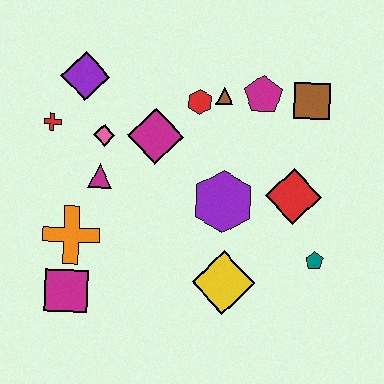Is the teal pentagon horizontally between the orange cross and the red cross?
No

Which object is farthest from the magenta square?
The brown square is farthest from the magenta square.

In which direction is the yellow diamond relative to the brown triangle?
The yellow diamond is below the brown triangle.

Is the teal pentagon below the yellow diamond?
No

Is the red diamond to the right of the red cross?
Yes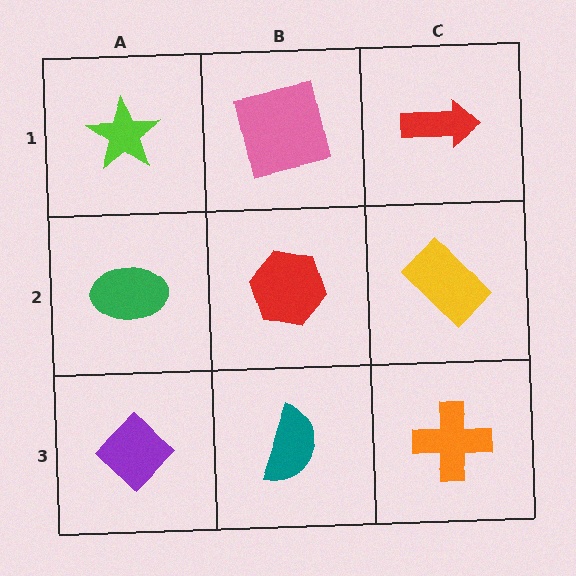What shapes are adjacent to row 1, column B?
A red hexagon (row 2, column B), a lime star (row 1, column A), a red arrow (row 1, column C).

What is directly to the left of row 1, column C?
A pink square.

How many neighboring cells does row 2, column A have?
3.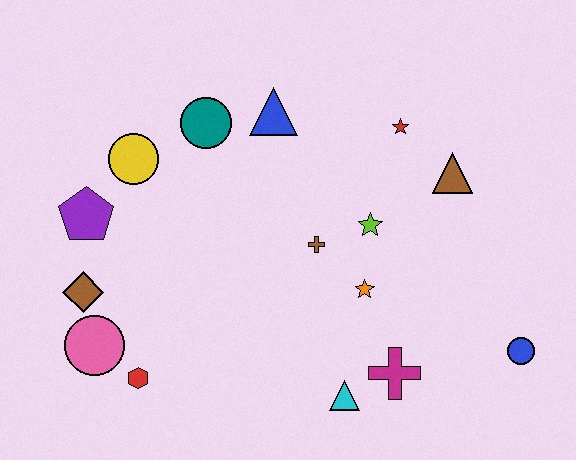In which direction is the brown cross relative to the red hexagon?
The brown cross is to the right of the red hexagon.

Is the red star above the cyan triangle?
Yes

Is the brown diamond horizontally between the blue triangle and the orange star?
No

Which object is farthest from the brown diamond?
The blue circle is farthest from the brown diamond.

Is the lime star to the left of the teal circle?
No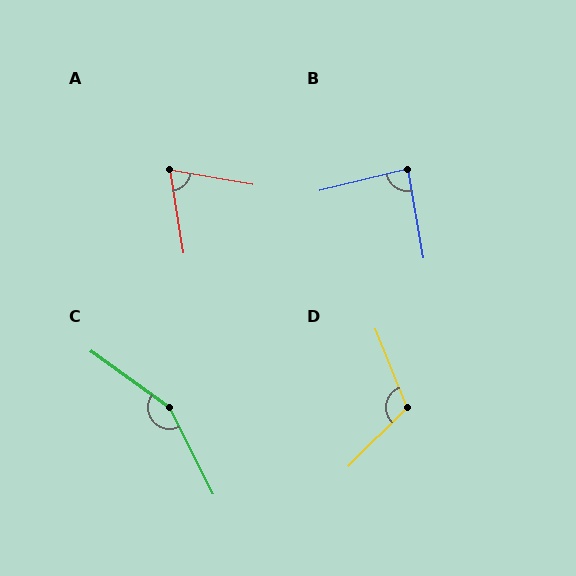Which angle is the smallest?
A, at approximately 71 degrees.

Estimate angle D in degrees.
Approximately 113 degrees.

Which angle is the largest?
C, at approximately 152 degrees.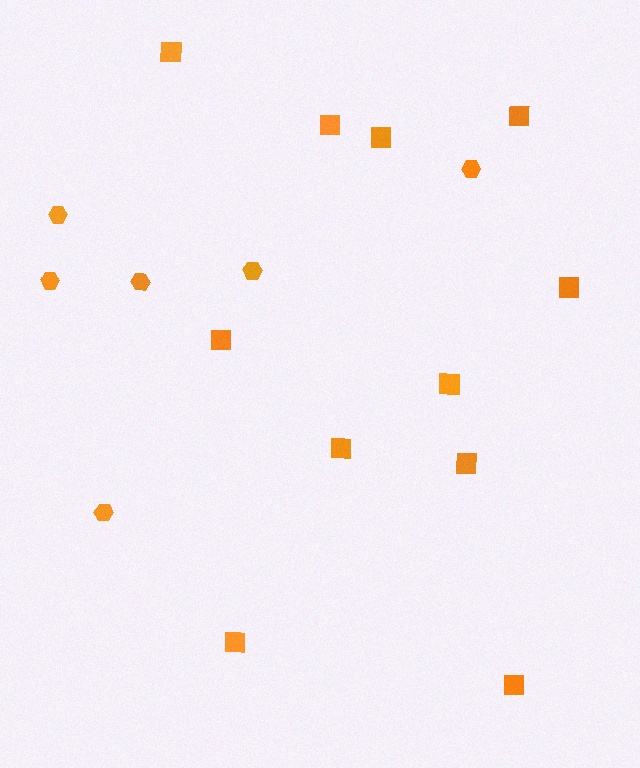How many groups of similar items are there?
There are 2 groups: one group of squares (11) and one group of hexagons (6).